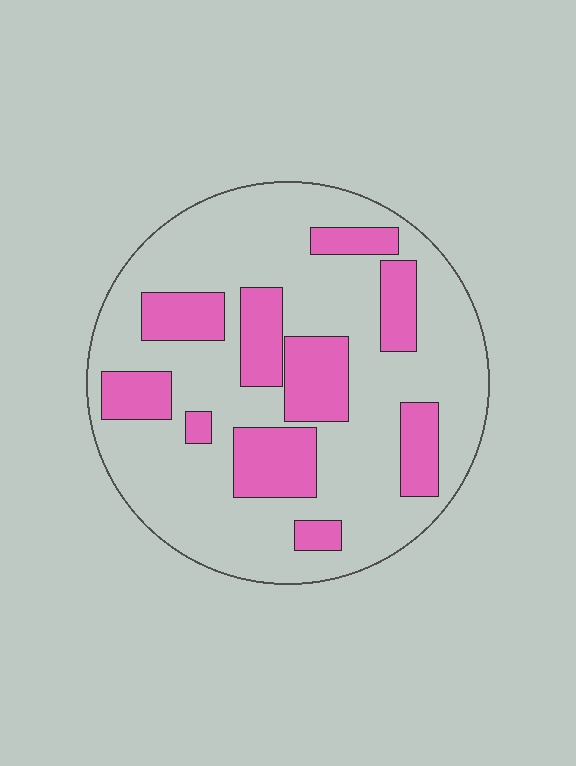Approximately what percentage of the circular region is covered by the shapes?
Approximately 30%.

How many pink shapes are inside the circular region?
10.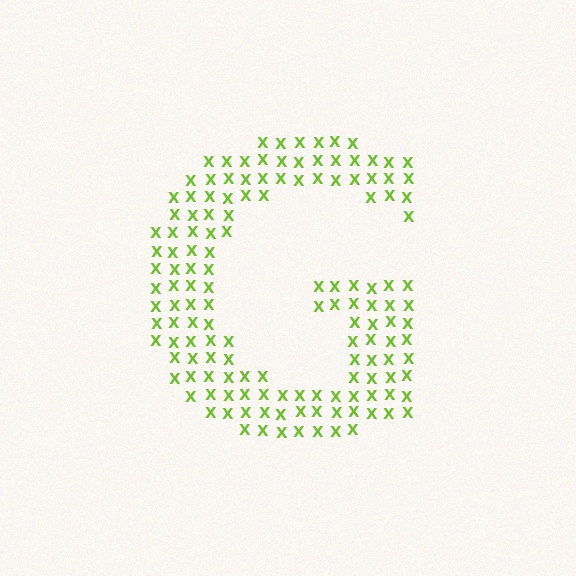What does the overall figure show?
The overall figure shows the letter G.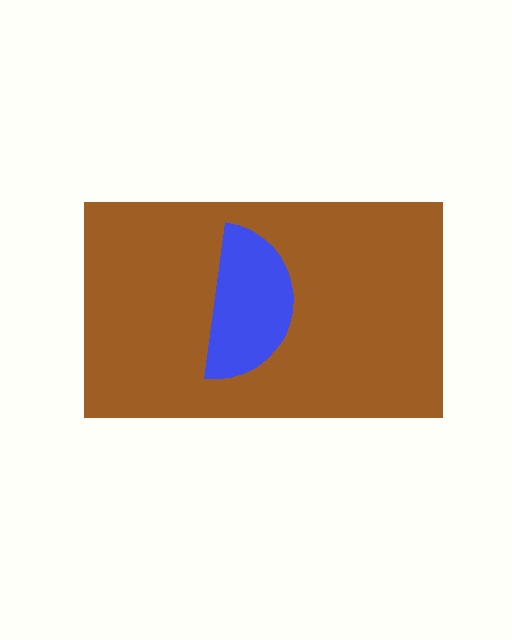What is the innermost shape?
The blue semicircle.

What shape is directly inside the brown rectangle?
The blue semicircle.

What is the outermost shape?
The brown rectangle.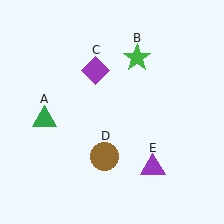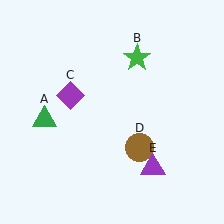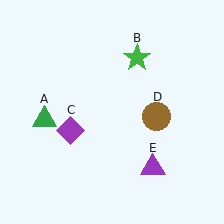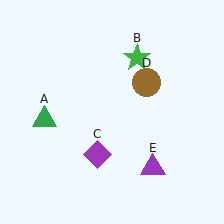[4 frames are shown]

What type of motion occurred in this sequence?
The purple diamond (object C), brown circle (object D) rotated counterclockwise around the center of the scene.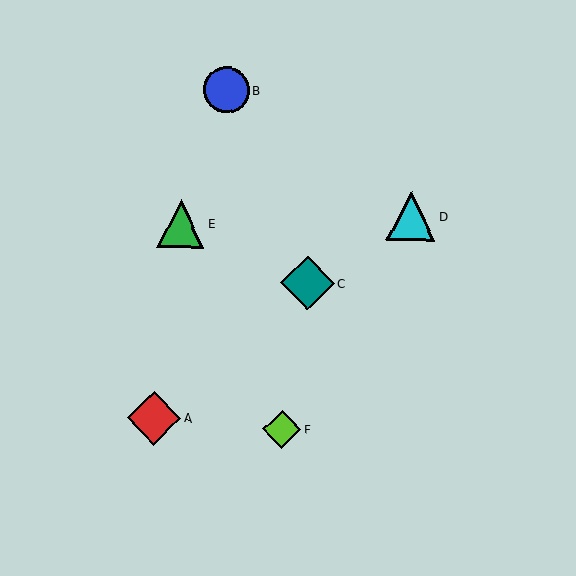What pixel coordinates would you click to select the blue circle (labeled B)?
Click at (226, 90) to select the blue circle B.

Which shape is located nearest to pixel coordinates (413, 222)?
The cyan triangle (labeled D) at (411, 216) is nearest to that location.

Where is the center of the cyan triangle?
The center of the cyan triangle is at (411, 216).